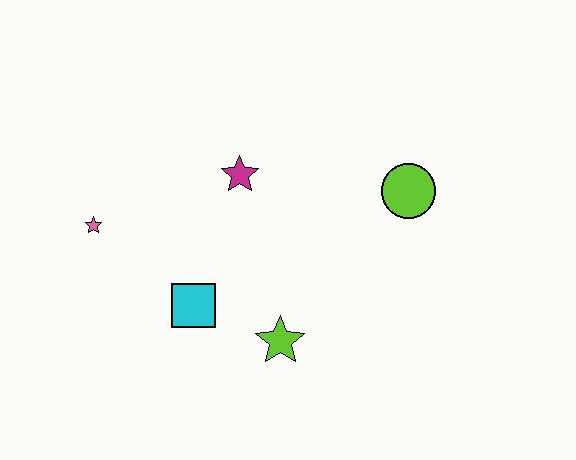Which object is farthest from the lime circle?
The pink star is farthest from the lime circle.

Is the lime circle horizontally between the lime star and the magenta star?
No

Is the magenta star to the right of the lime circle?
No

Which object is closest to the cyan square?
The lime star is closest to the cyan square.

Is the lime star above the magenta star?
No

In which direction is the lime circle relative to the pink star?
The lime circle is to the right of the pink star.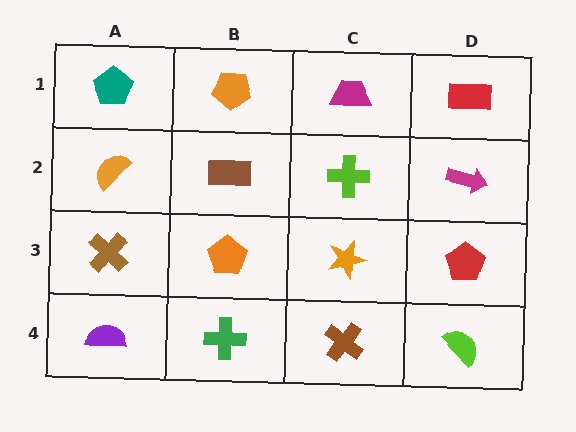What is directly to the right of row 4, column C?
A lime semicircle.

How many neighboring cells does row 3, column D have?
3.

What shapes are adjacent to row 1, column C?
A lime cross (row 2, column C), an orange pentagon (row 1, column B), a red rectangle (row 1, column D).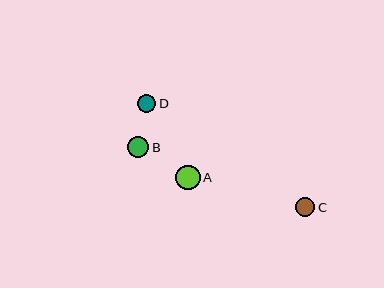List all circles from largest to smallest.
From largest to smallest: A, B, C, D.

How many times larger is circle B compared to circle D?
Circle B is approximately 1.1 times the size of circle D.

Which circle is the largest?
Circle A is the largest with a size of approximately 24 pixels.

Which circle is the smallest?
Circle D is the smallest with a size of approximately 18 pixels.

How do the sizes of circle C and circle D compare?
Circle C and circle D are approximately the same size.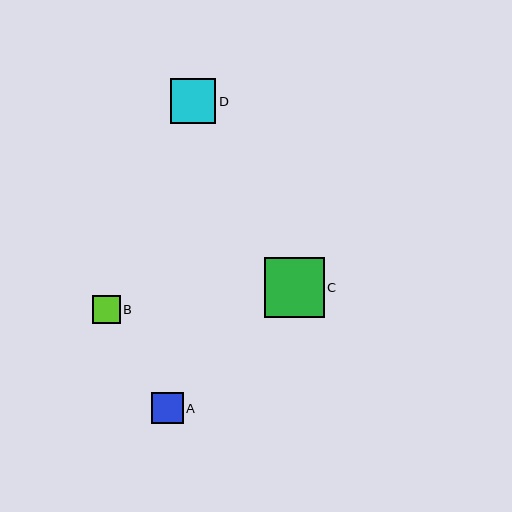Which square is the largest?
Square C is the largest with a size of approximately 60 pixels.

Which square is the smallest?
Square B is the smallest with a size of approximately 28 pixels.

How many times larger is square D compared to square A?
Square D is approximately 1.4 times the size of square A.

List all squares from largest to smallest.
From largest to smallest: C, D, A, B.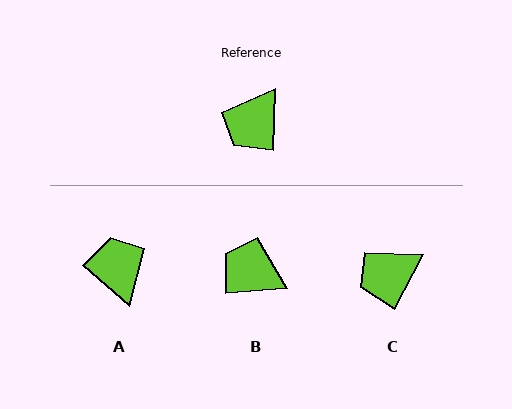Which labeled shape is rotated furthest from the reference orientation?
A, about 129 degrees away.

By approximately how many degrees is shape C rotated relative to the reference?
Approximately 26 degrees clockwise.